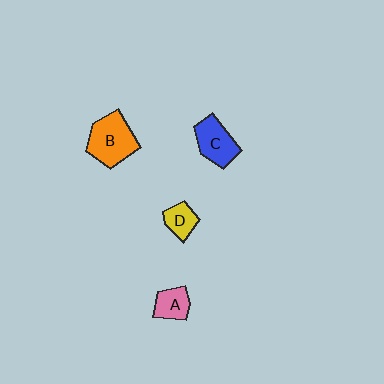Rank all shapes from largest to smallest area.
From largest to smallest: B (orange), C (blue), A (pink), D (yellow).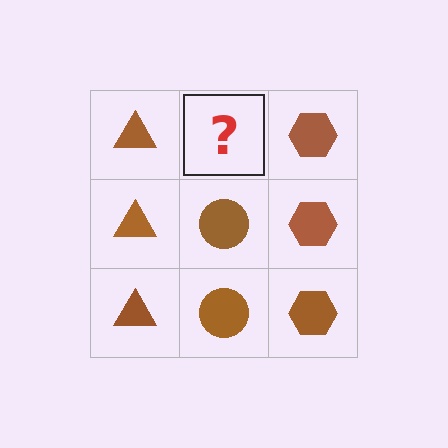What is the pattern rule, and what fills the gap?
The rule is that each column has a consistent shape. The gap should be filled with a brown circle.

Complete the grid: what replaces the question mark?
The question mark should be replaced with a brown circle.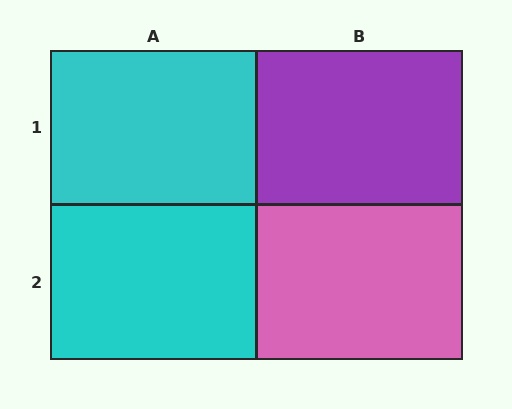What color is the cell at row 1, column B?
Purple.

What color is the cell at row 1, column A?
Cyan.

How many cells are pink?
1 cell is pink.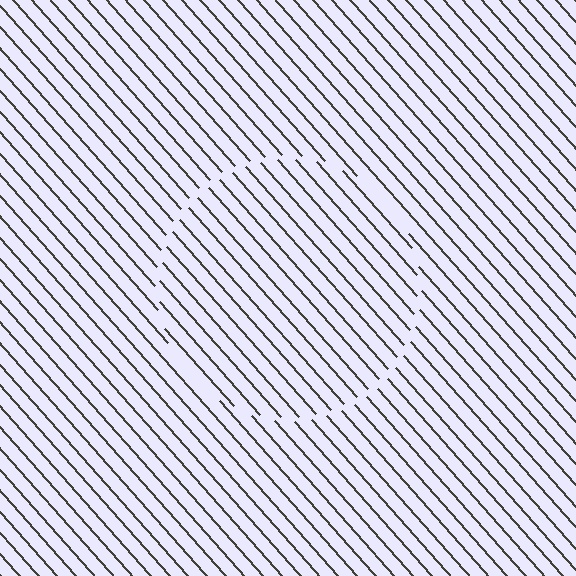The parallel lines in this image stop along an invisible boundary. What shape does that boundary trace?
An illusory circle. The interior of the shape contains the same grating, shifted by half a period — the contour is defined by the phase discontinuity where line-ends from the inner and outer gratings abut.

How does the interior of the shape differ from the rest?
The interior of the shape contains the same grating, shifted by half a period — the contour is defined by the phase discontinuity where line-ends from the inner and outer gratings abut.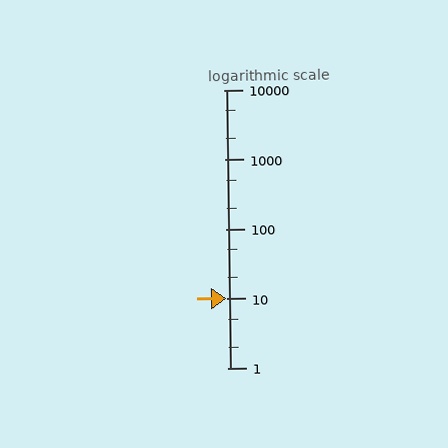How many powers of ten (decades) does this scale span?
The scale spans 4 decades, from 1 to 10000.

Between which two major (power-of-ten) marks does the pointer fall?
The pointer is between 10 and 100.